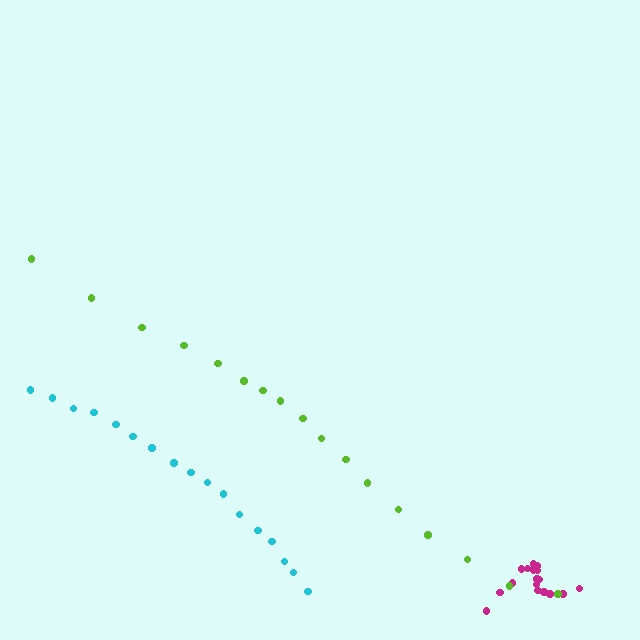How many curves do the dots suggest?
There are 3 distinct paths.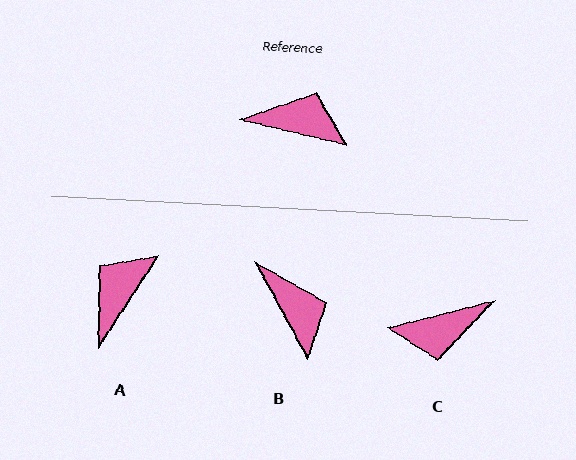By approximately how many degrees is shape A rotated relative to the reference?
Approximately 70 degrees counter-clockwise.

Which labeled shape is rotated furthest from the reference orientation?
C, about 152 degrees away.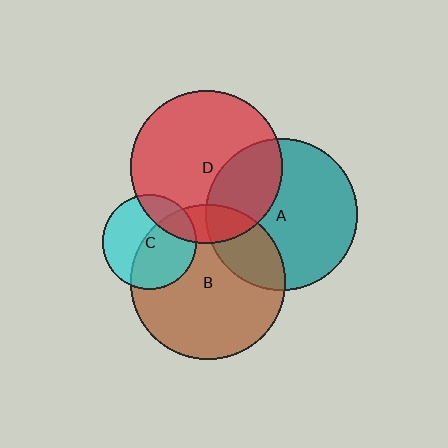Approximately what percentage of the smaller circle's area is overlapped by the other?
Approximately 25%.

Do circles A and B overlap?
Yes.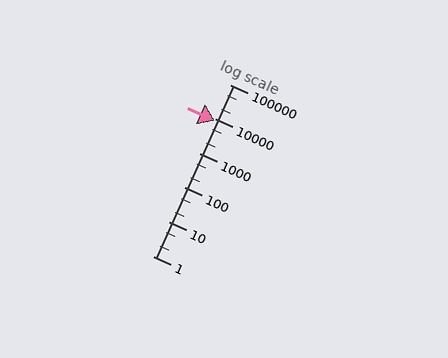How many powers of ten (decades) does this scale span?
The scale spans 5 decades, from 1 to 100000.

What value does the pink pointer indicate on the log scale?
The pointer indicates approximately 8700.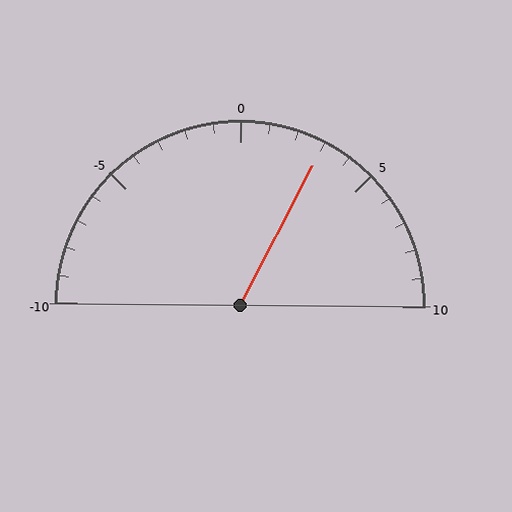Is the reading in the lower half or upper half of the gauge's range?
The reading is in the upper half of the range (-10 to 10).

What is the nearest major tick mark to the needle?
The nearest major tick mark is 5.